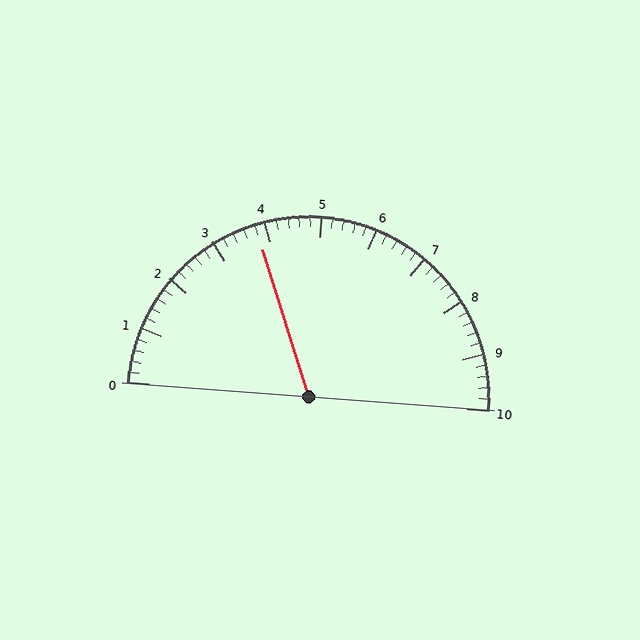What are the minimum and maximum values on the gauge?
The gauge ranges from 0 to 10.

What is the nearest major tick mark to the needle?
The nearest major tick mark is 4.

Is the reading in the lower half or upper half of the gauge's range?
The reading is in the lower half of the range (0 to 10).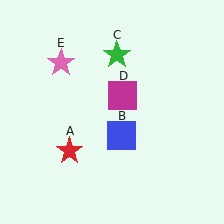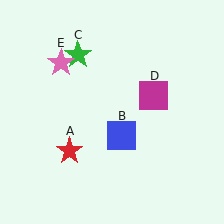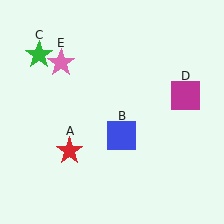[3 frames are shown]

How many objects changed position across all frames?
2 objects changed position: green star (object C), magenta square (object D).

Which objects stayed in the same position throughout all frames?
Red star (object A) and blue square (object B) and pink star (object E) remained stationary.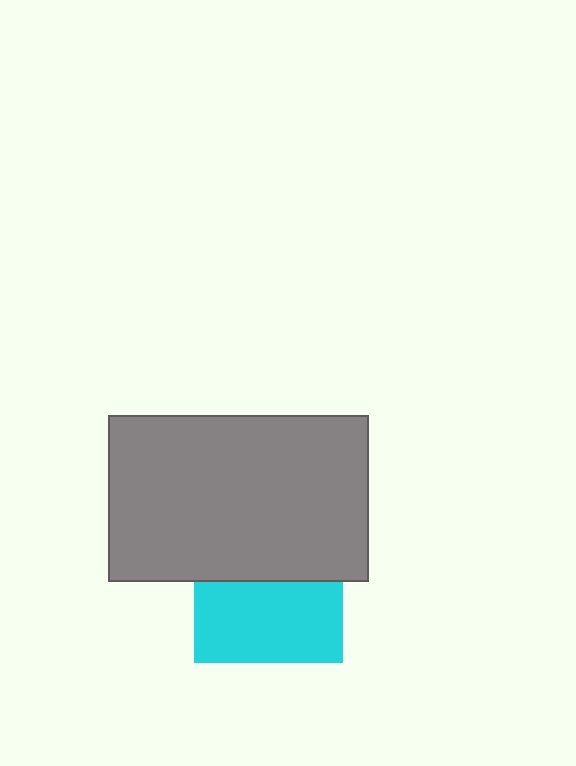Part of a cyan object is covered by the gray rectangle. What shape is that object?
It is a square.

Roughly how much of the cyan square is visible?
About half of it is visible (roughly 55%).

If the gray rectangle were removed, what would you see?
You would see the complete cyan square.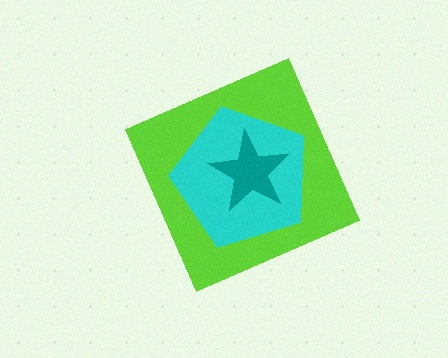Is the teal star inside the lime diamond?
Yes.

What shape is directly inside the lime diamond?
The cyan pentagon.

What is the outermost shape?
The lime diamond.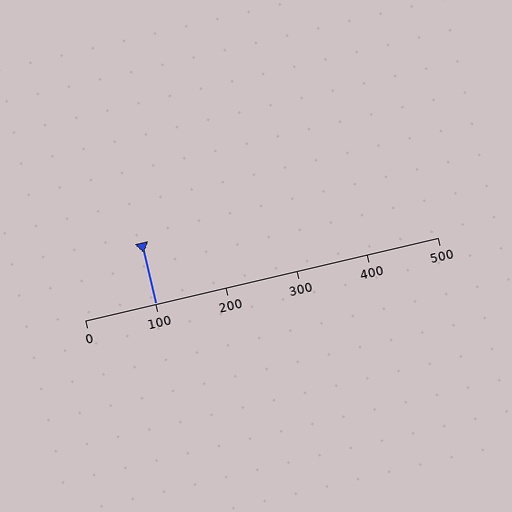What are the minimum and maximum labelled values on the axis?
The axis runs from 0 to 500.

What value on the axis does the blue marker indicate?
The marker indicates approximately 100.